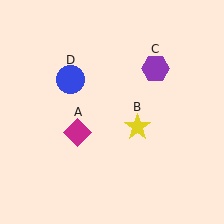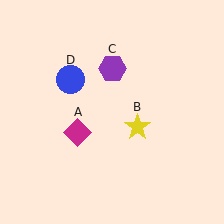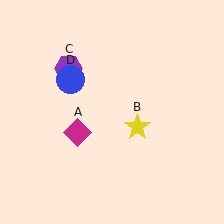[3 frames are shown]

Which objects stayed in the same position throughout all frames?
Magenta diamond (object A) and yellow star (object B) and blue circle (object D) remained stationary.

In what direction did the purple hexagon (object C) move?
The purple hexagon (object C) moved left.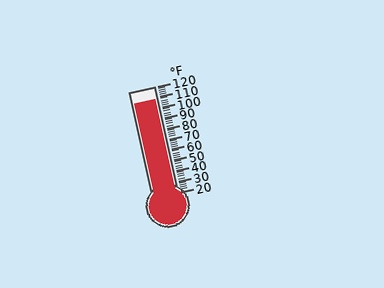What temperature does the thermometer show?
The thermometer shows approximately 108°F.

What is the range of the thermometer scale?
The thermometer scale ranges from 20°F to 120°F.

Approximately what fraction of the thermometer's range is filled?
The thermometer is filled to approximately 90% of its range.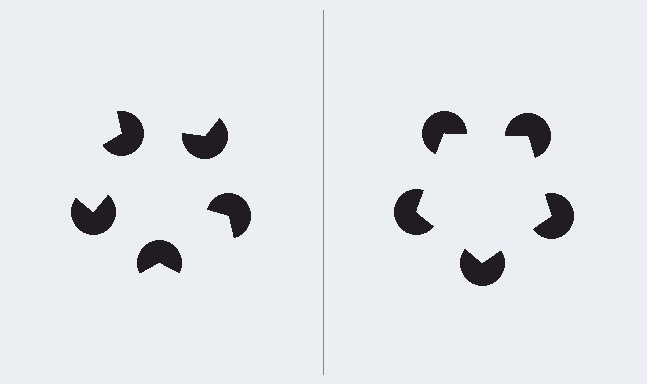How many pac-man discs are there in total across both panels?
10 — 5 on each side.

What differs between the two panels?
The pac-man discs are positioned identically on both sides; only the wedge orientations differ. On the right they align to a pentagon; on the left they are misaligned.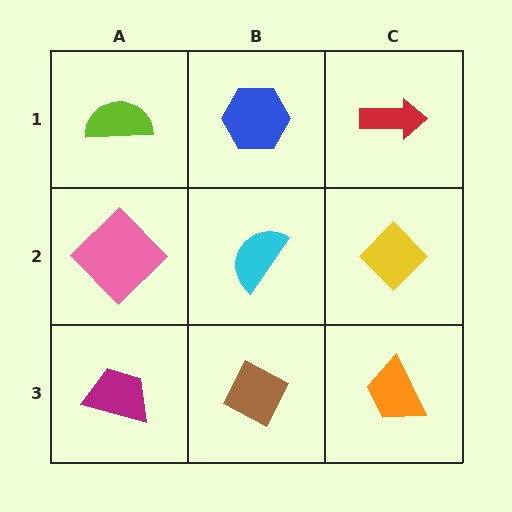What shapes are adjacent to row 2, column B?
A blue hexagon (row 1, column B), a brown diamond (row 3, column B), a pink diamond (row 2, column A), a yellow diamond (row 2, column C).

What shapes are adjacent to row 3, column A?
A pink diamond (row 2, column A), a brown diamond (row 3, column B).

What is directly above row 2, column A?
A lime semicircle.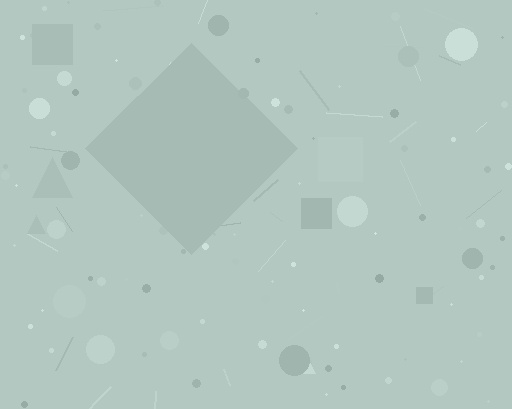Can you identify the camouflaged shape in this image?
The camouflaged shape is a diamond.